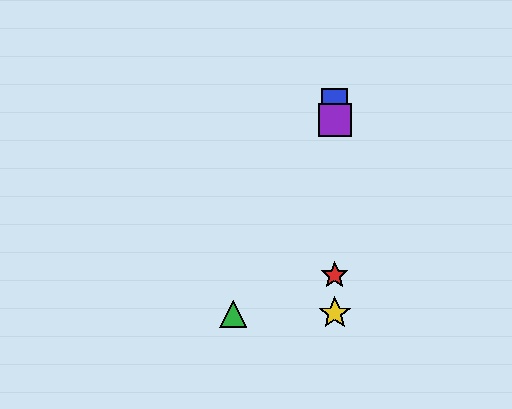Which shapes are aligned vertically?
The red star, the blue square, the yellow star, the purple square are aligned vertically.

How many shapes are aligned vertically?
4 shapes (the red star, the blue square, the yellow star, the purple square) are aligned vertically.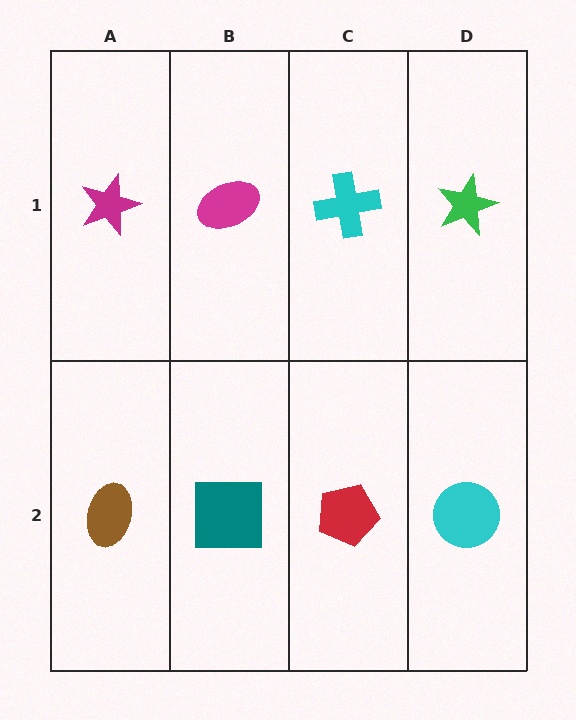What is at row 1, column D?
A green star.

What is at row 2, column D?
A cyan circle.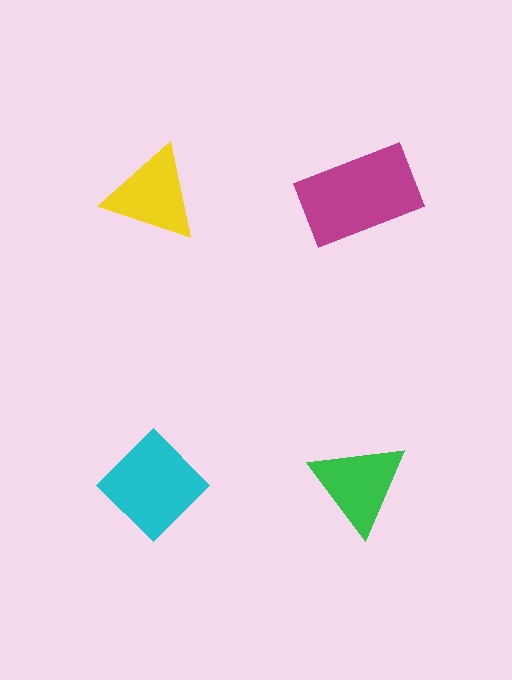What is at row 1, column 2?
A magenta rectangle.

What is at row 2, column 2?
A green triangle.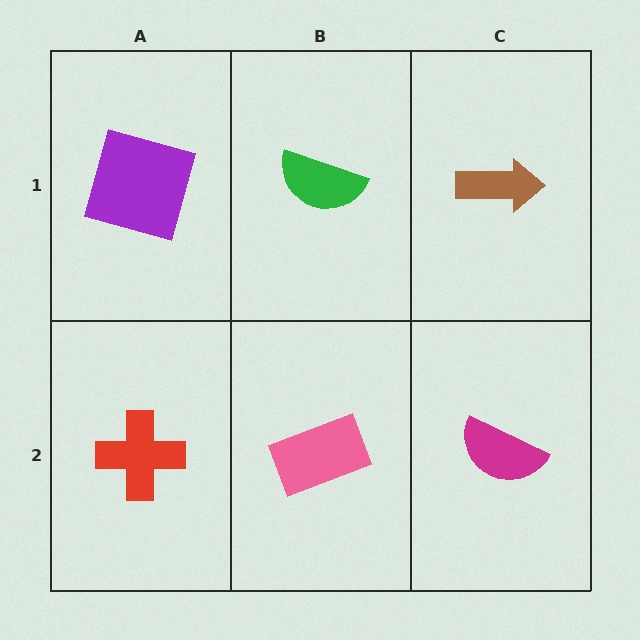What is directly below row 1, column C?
A magenta semicircle.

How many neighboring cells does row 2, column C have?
2.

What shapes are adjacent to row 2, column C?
A brown arrow (row 1, column C), a pink rectangle (row 2, column B).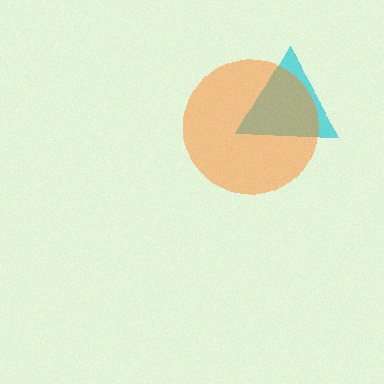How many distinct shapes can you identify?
There are 2 distinct shapes: a cyan triangle, an orange circle.